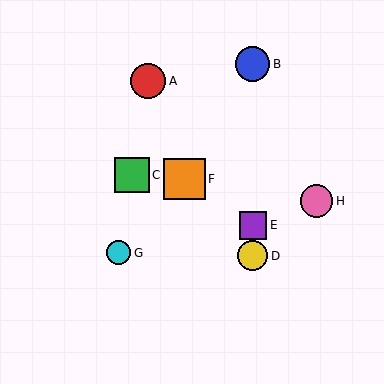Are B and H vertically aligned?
No, B is at x≈253 and H is at x≈317.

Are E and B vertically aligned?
Yes, both are at x≈253.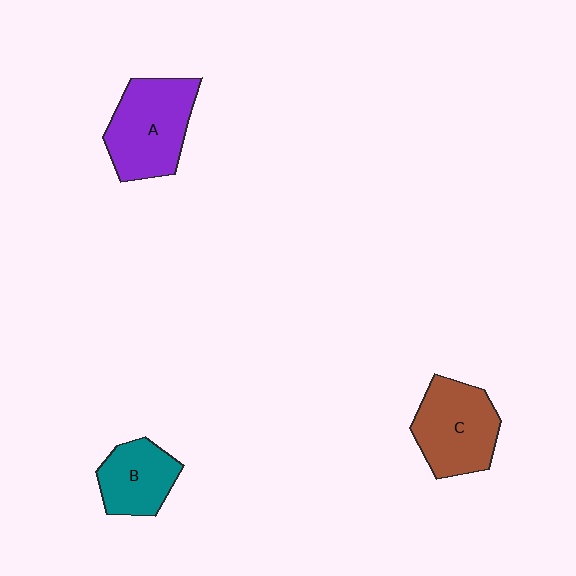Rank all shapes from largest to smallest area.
From largest to smallest: A (purple), C (brown), B (teal).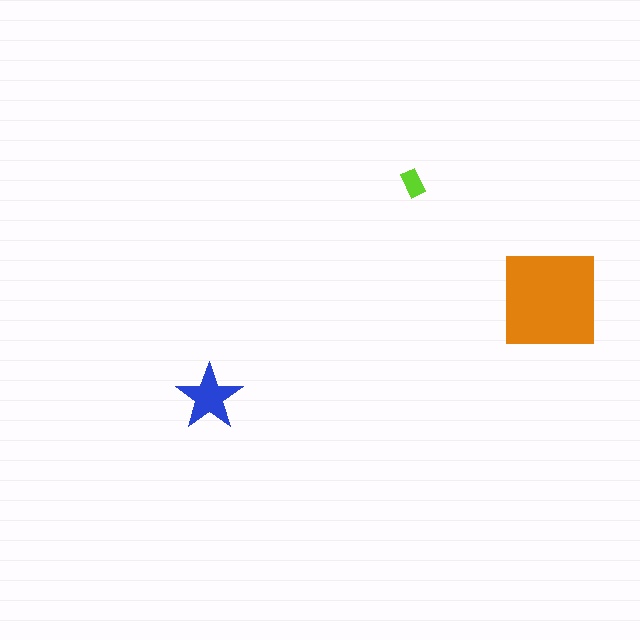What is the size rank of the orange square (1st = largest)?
1st.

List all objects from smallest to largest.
The lime rectangle, the blue star, the orange square.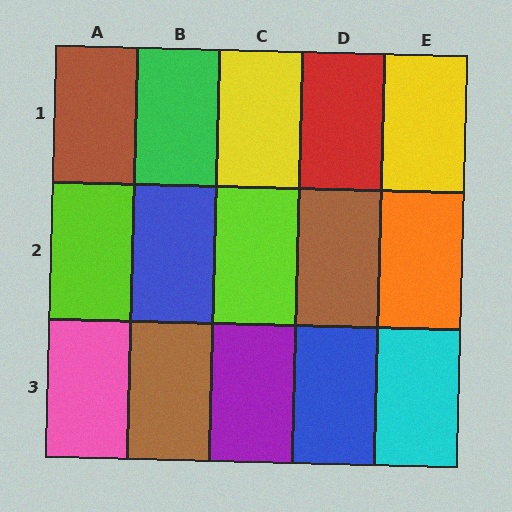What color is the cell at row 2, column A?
Lime.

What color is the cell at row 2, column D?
Brown.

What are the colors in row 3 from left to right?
Pink, brown, purple, blue, cyan.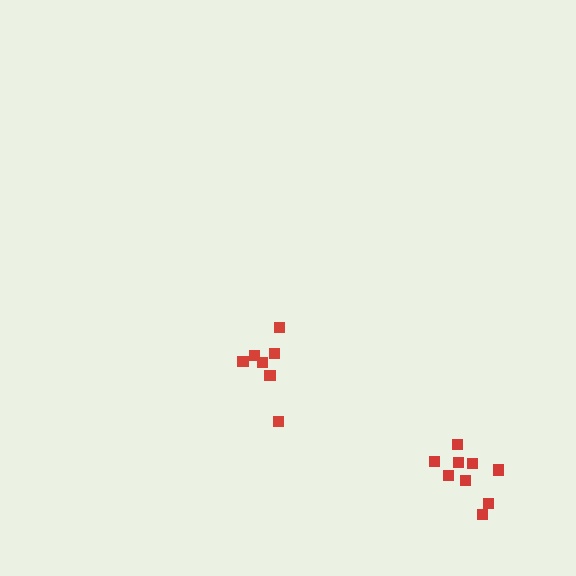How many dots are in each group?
Group 1: 7 dots, Group 2: 9 dots (16 total).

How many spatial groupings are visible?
There are 2 spatial groupings.